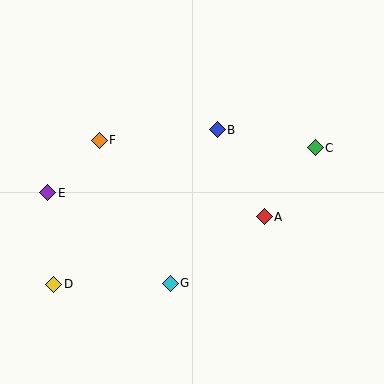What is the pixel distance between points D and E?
The distance between D and E is 92 pixels.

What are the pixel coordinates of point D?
Point D is at (54, 284).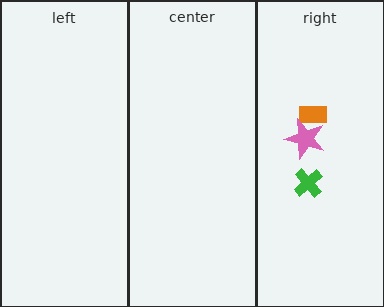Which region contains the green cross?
The right region.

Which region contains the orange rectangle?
The right region.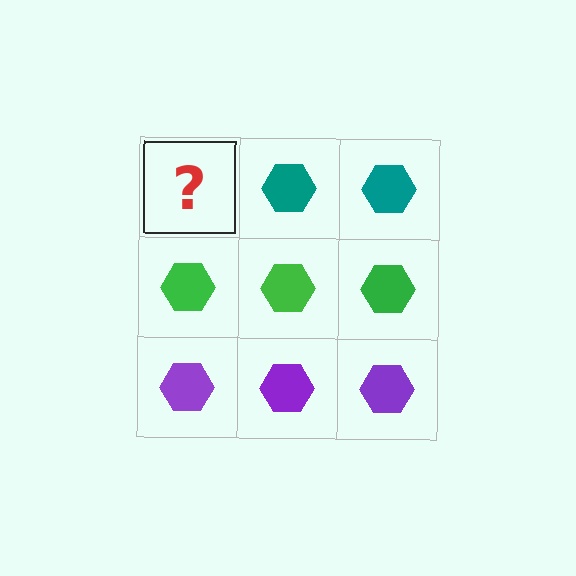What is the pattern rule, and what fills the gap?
The rule is that each row has a consistent color. The gap should be filled with a teal hexagon.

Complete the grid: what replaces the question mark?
The question mark should be replaced with a teal hexagon.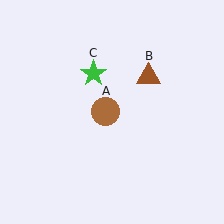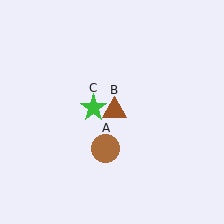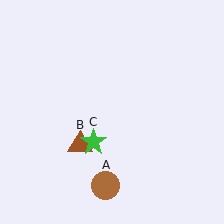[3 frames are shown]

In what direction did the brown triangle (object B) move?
The brown triangle (object B) moved down and to the left.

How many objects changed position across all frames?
3 objects changed position: brown circle (object A), brown triangle (object B), green star (object C).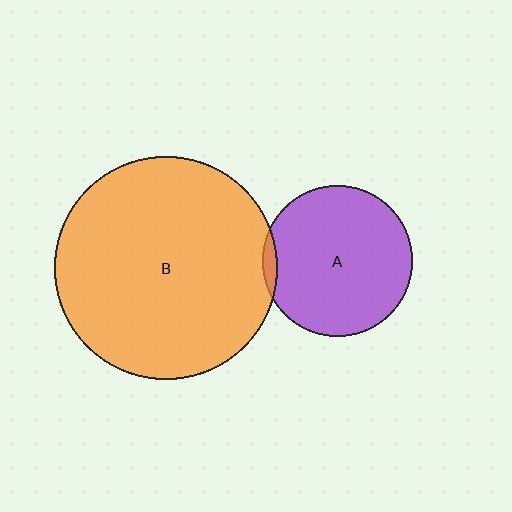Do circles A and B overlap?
Yes.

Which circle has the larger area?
Circle B (orange).